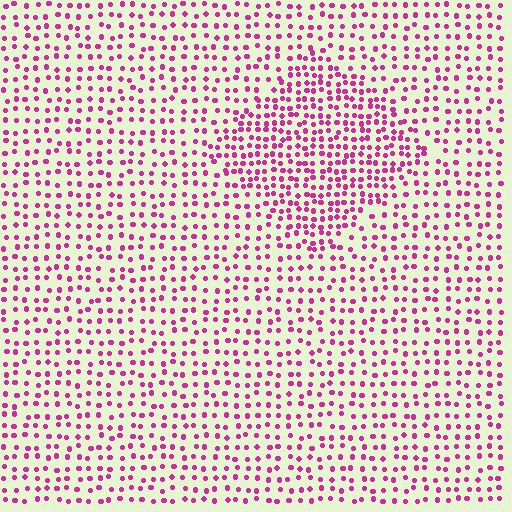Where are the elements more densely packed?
The elements are more densely packed inside the diamond boundary.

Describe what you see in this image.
The image contains small magenta elements arranged at two different densities. A diamond-shaped region is visible where the elements are more densely packed than the surrounding area.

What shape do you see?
I see a diamond.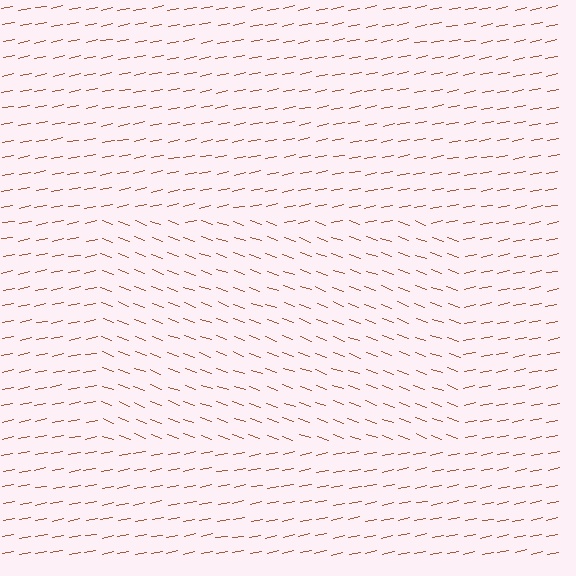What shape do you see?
I see a rectangle.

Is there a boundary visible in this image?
Yes, there is a texture boundary formed by a change in line orientation.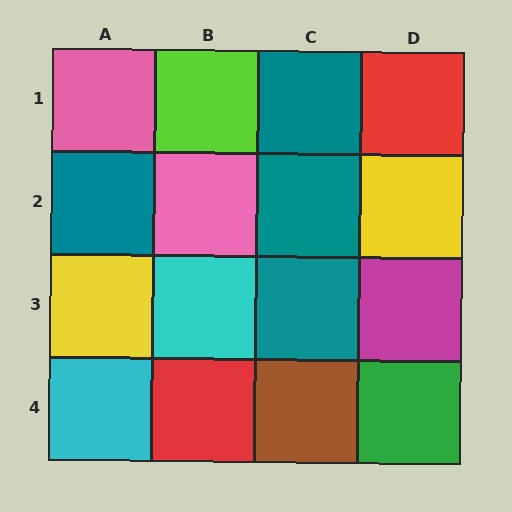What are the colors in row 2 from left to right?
Teal, pink, teal, yellow.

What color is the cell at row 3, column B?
Cyan.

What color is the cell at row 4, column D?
Green.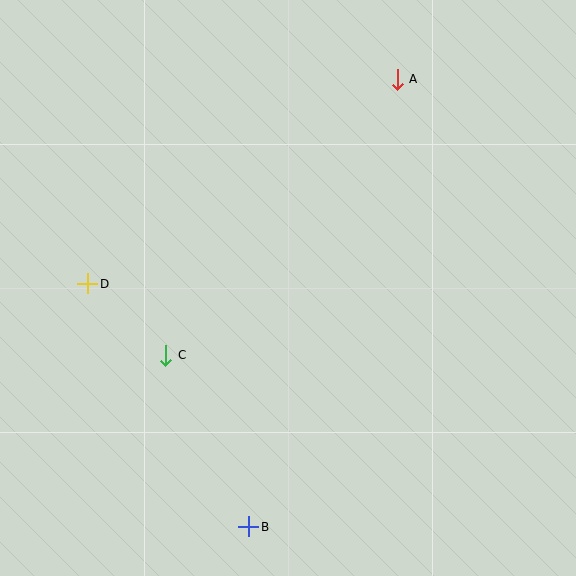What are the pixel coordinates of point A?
Point A is at (397, 80).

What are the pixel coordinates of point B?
Point B is at (249, 527).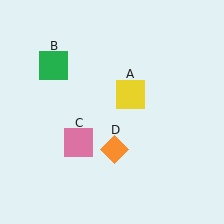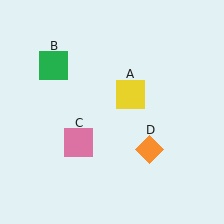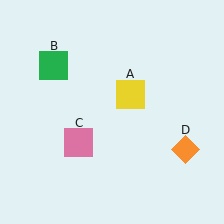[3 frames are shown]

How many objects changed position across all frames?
1 object changed position: orange diamond (object D).